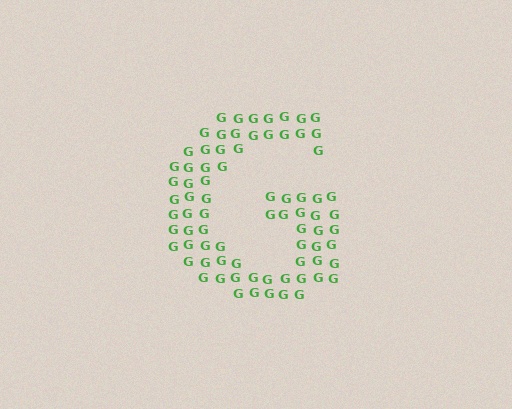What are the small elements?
The small elements are letter G's.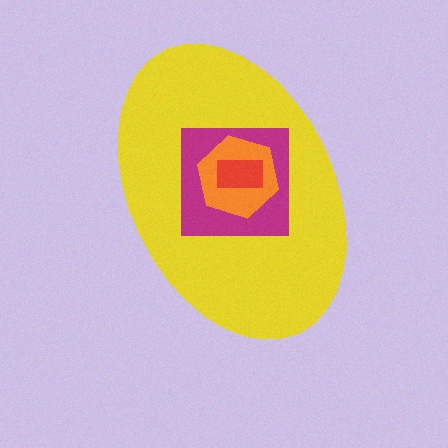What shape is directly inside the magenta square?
The orange hexagon.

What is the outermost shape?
The yellow ellipse.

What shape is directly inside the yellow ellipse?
The magenta square.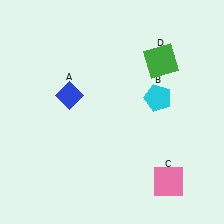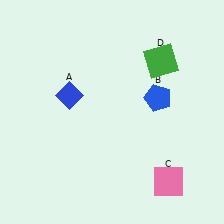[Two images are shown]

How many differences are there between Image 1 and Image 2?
There is 1 difference between the two images.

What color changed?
The pentagon (B) changed from cyan in Image 1 to blue in Image 2.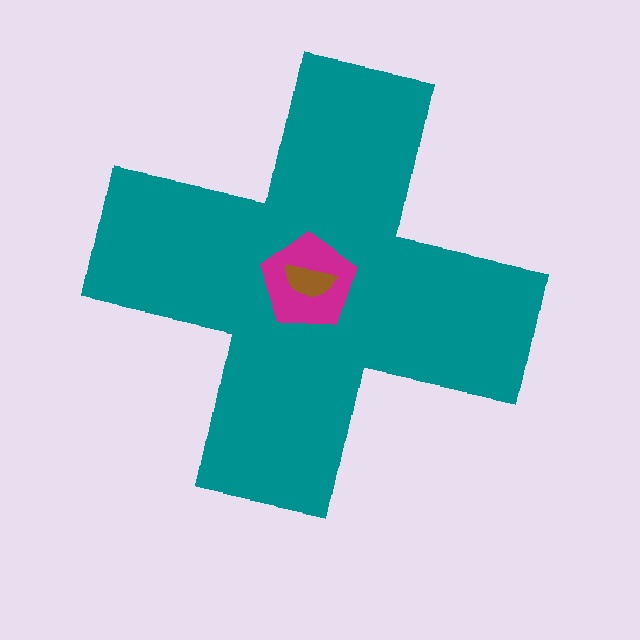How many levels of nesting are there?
3.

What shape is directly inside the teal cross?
The magenta pentagon.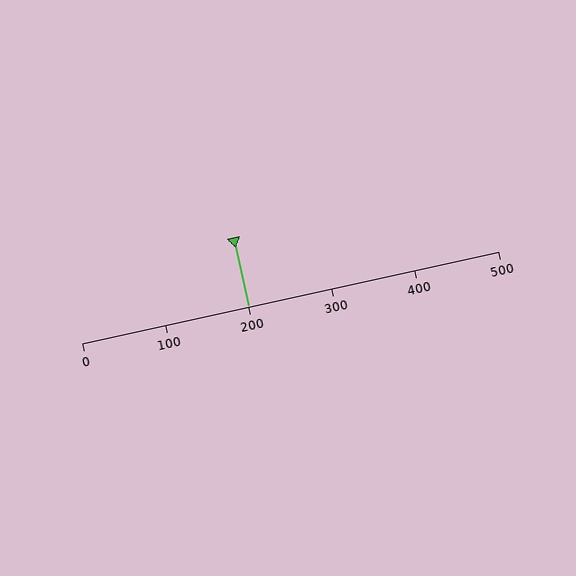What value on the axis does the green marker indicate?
The marker indicates approximately 200.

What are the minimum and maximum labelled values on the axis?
The axis runs from 0 to 500.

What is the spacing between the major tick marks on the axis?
The major ticks are spaced 100 apart.